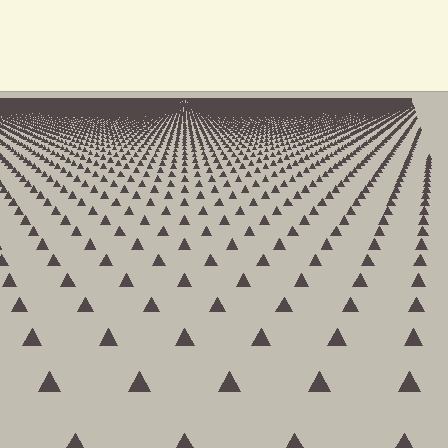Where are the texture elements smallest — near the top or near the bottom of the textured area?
Near the top.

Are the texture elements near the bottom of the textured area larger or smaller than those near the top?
Larger. Near the bottom, elements are closer to the viewer and appear at a bigger on-screen size.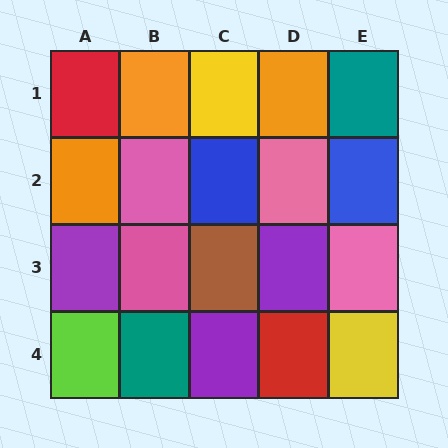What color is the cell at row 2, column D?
Pink.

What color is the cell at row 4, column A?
Lime.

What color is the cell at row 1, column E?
Teal.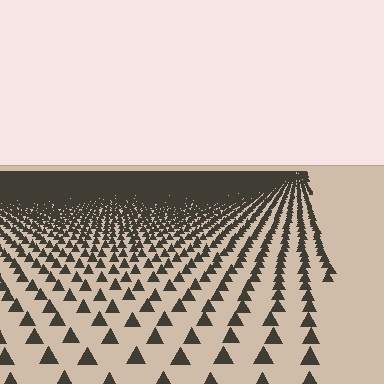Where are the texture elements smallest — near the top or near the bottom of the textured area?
Near the top.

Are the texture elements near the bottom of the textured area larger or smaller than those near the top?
Larger. Near the bottom, elements are closer to the viewer and appear at a bigger on-screen size.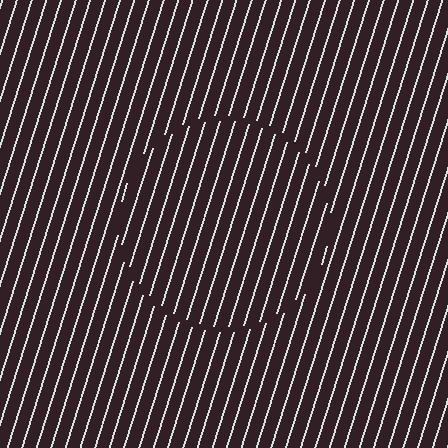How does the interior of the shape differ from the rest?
The interior of the shape contains the same grating, shifted by half a period — the contour is defined by the phase discontinuity where line-ends from the inner and outer gratings abut.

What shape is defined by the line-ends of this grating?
An illusory circle. The interior of the shape contains the same grating, shifted by half a period — the contour is defined by the phase discontinuity where line-ends from the inner and outer gratings abut.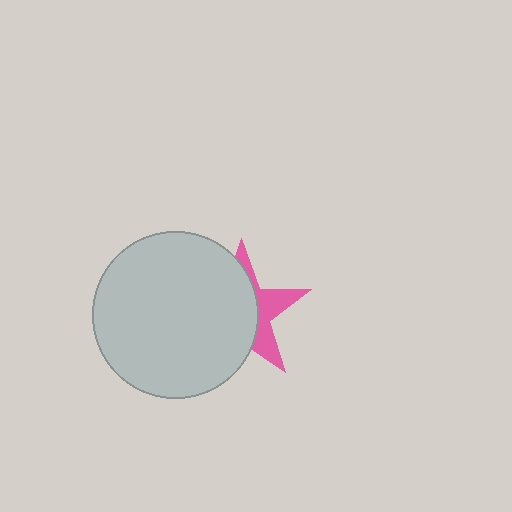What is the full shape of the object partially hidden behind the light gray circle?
The partially hidden object is a pink star.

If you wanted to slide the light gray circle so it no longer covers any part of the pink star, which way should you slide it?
Slide it left — that is the most direct way to separate the two shapes.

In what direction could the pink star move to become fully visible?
The pink star could move right. That would shift it out from behind the light gray circle entirely.